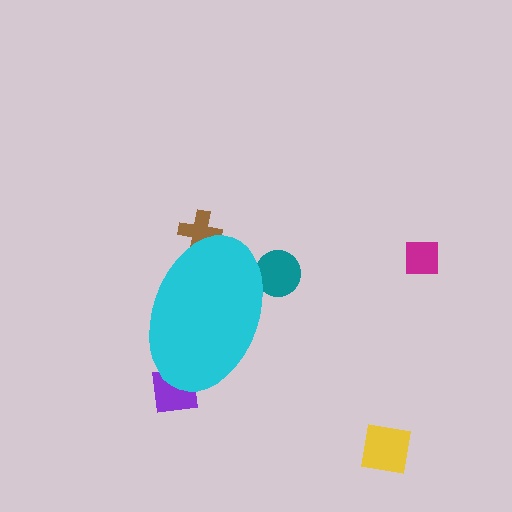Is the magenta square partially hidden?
No, the magenta square is fully visible.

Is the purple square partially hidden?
Yes, the purple square is partially hidden behind the cyan ellipse.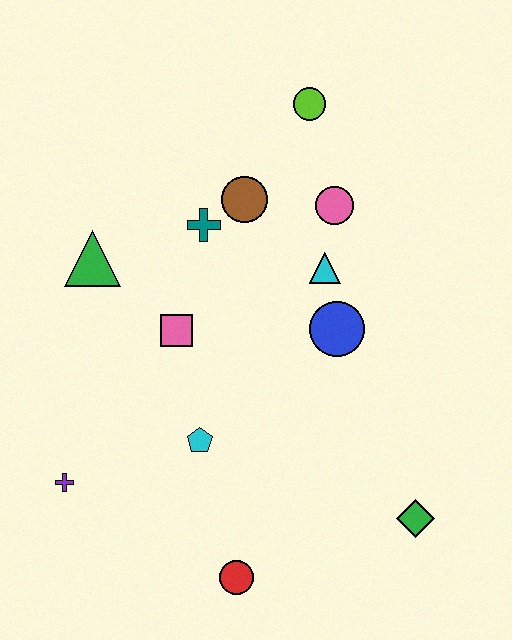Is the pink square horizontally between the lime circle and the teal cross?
No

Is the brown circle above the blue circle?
Yes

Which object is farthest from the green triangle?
The green diamond is farthest from the green triangle.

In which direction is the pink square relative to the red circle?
The pink square is above the red circle.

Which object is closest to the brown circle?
The teal cross is closest to the brown circle.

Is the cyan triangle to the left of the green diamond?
Yes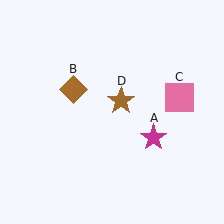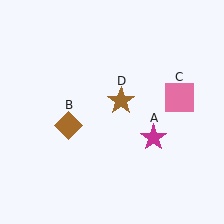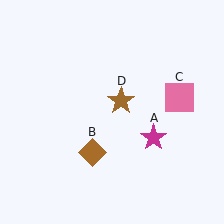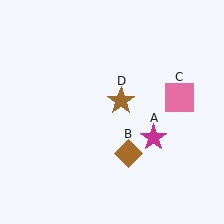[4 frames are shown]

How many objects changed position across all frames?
1 object changed position: brown diamond (object B).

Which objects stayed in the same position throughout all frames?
Magenta star (object A) and pink square (object C) and brown star (object D) remained stationary.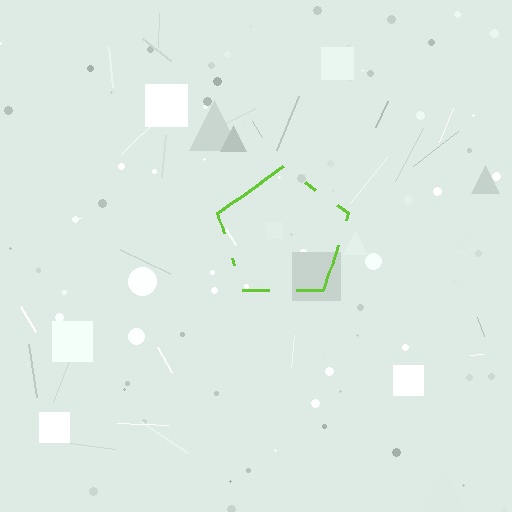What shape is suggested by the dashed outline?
The dashed outline suggests a pentagon.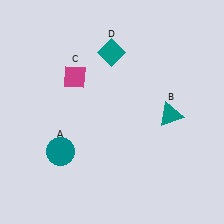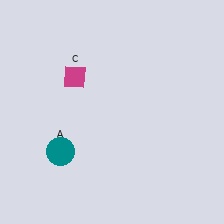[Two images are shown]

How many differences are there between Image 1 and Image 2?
There are 2 differences between the two images.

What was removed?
The teal triangle (B), the teal diamond (D) were removed in Image 2.